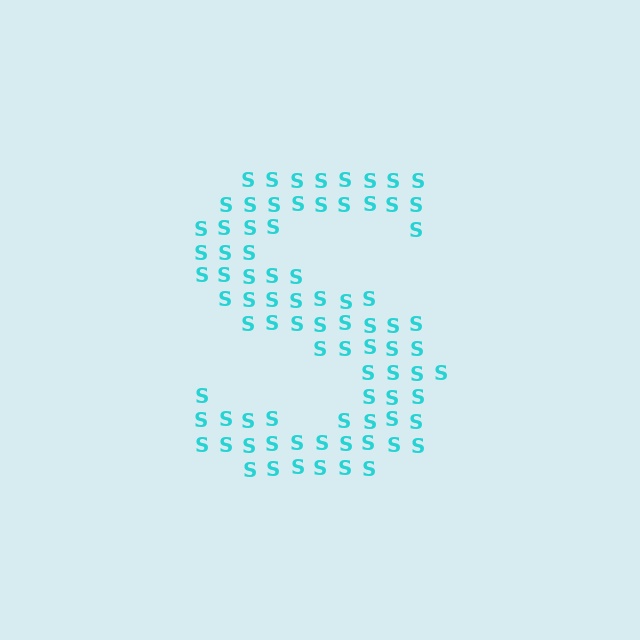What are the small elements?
The small elements are letter S's.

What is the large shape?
The large shape is the letter S.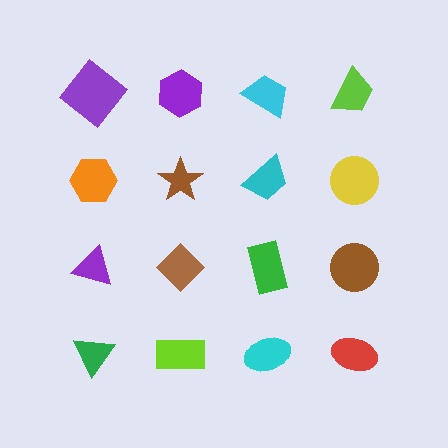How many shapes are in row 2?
4 shapes.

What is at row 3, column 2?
A brown diamond.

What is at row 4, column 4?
A red ellipse.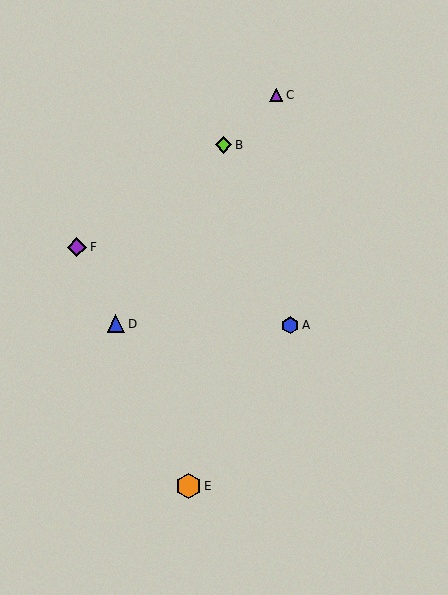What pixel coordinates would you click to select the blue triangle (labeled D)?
Click at (116, 324) to select the blue triangle D.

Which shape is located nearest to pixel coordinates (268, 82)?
The purple triangle (labeled C) at (276, 95) is nearest to that location.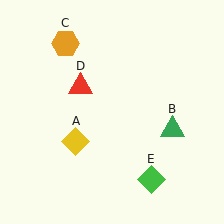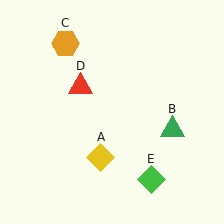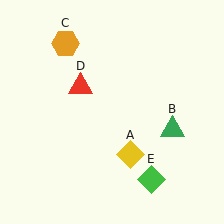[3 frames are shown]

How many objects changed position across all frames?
1 object changed position: yellow diamond (object A).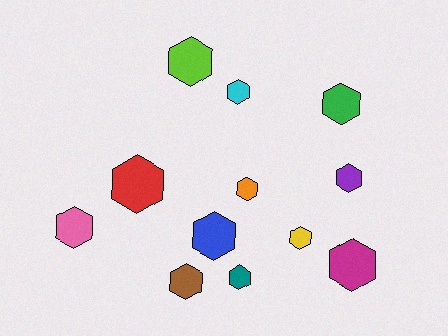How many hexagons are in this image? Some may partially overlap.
There are 12 hexagons.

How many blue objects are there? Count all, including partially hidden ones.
There is 1 blue object.